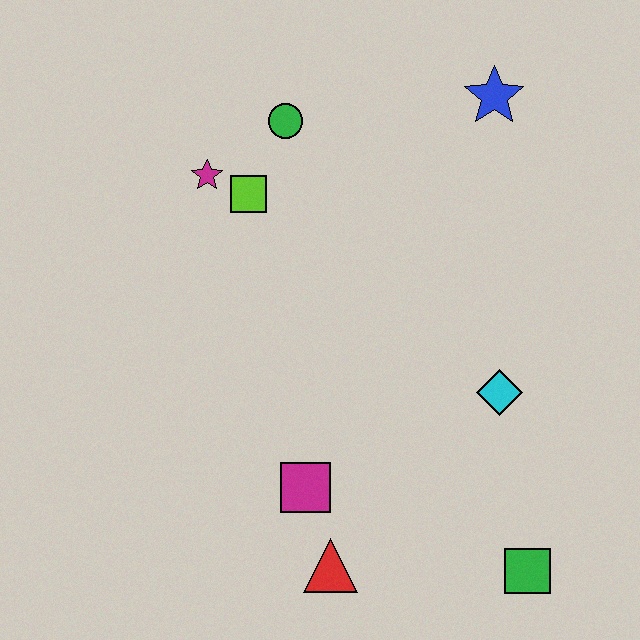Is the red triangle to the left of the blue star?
Yes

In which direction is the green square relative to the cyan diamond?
The green square is below the cyan diamond.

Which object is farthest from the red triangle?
The blue star is farthest from the red triangle.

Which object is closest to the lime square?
The magenta star is closest to the lime square.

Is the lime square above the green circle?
No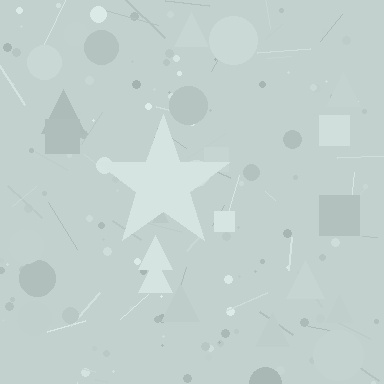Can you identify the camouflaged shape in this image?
The camouflaged shape is a star.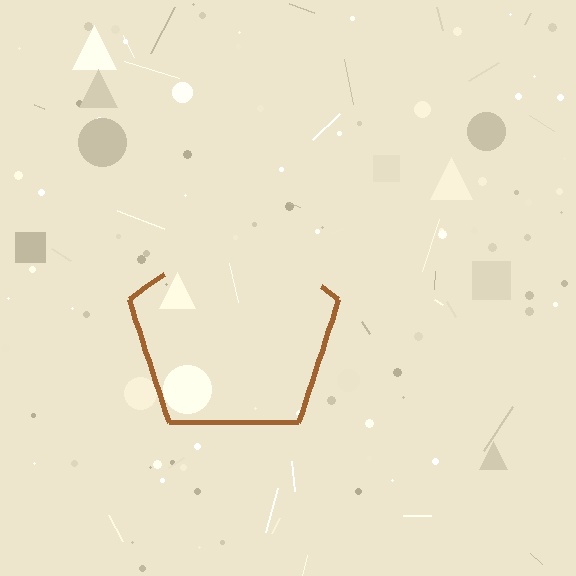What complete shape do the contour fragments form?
The contour fragments form a pentagon.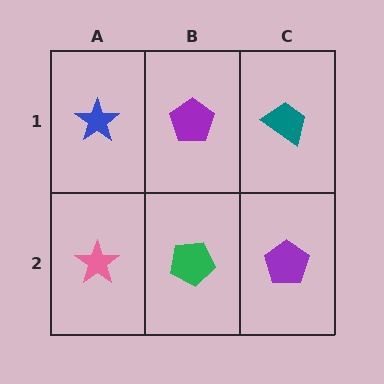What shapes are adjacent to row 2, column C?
A teal trapezoid (row 1, column C), a green pentagon (row 2, column B).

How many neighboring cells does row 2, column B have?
3.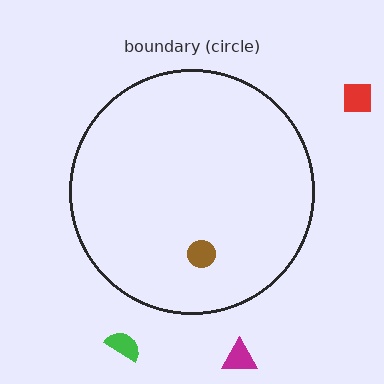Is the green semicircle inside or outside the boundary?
Outside.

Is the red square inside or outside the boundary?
Outside.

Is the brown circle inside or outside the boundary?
Inside.